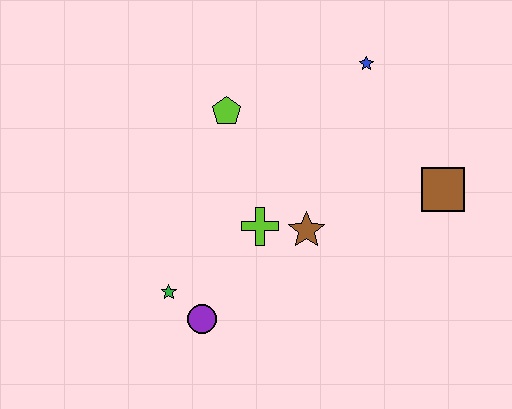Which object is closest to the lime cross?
The brown star is closest to the lime cross.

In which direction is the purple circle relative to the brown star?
The purple circle is to the left of the brown star.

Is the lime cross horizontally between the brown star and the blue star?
No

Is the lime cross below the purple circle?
No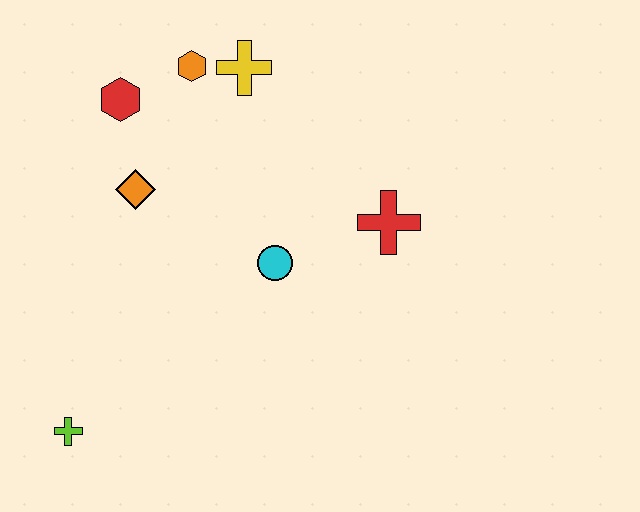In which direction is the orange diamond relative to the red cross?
The orange diamond is to the left of the red cross.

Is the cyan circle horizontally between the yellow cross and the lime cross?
No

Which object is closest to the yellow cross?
The orange hexagon is closest to the yellow cross.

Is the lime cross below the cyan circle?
Yes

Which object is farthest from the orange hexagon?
The lime cross is farthest from the orange hexagon.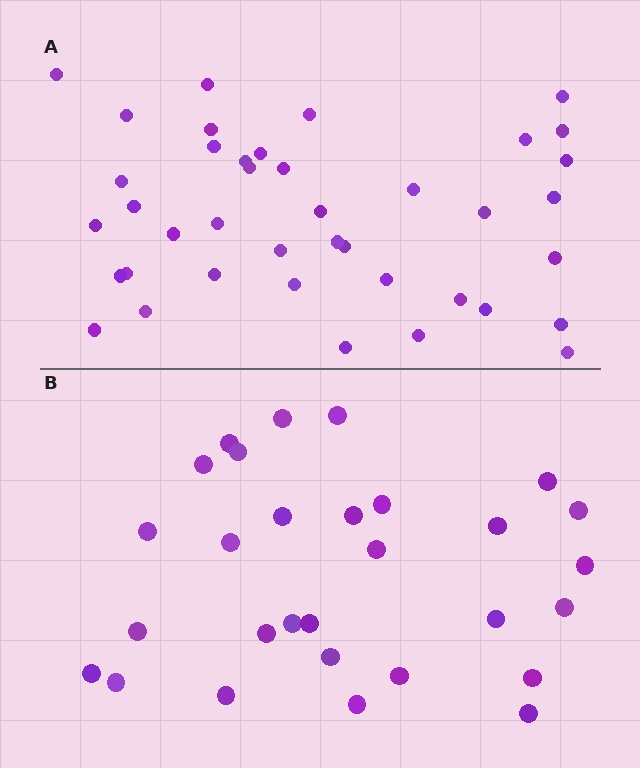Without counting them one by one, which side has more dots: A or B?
Region A (the top region) has more dots.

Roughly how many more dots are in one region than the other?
Region A has roughly 12 or so more dots than region B.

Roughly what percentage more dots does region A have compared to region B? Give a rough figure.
About 40% more.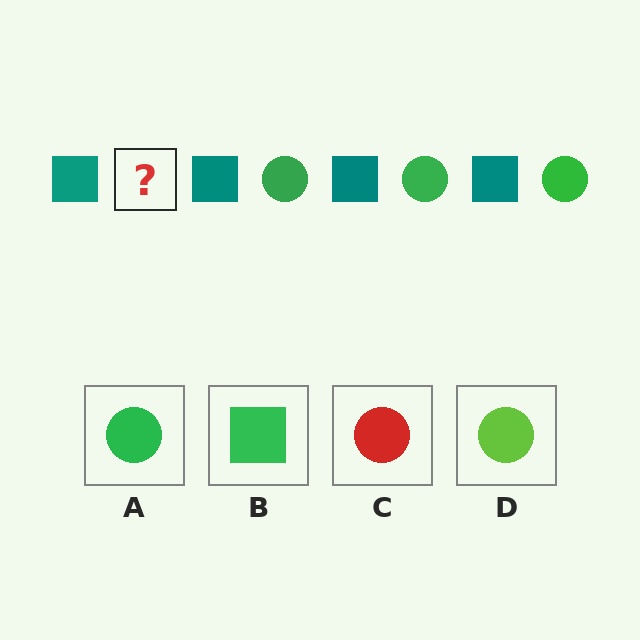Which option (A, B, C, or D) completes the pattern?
A.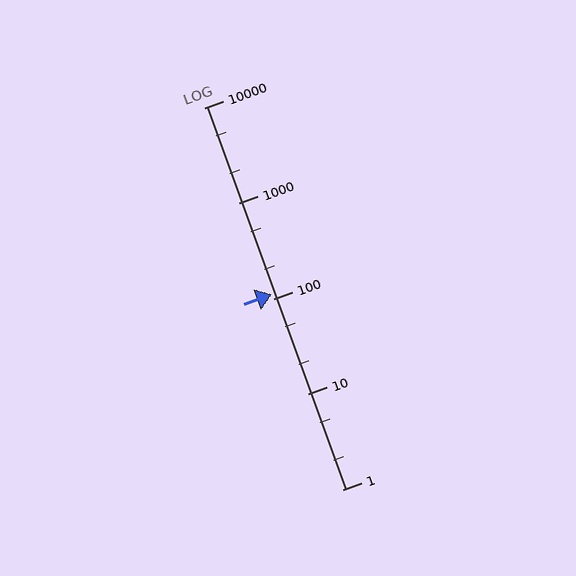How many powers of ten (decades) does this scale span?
The scale spans 4 decades, from 1 to 10000.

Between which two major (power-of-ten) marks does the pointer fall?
The pointer is between 100 and 1000.